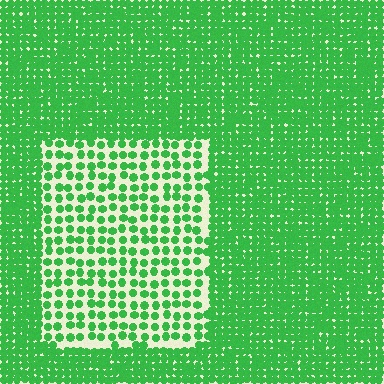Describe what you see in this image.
The image contains small green elements arranged at two different densities. A rectangle-shaped region is visible where the elements are less densely packed than the surrounding area.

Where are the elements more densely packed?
The elements are more densely packed outside the rectangle boundary.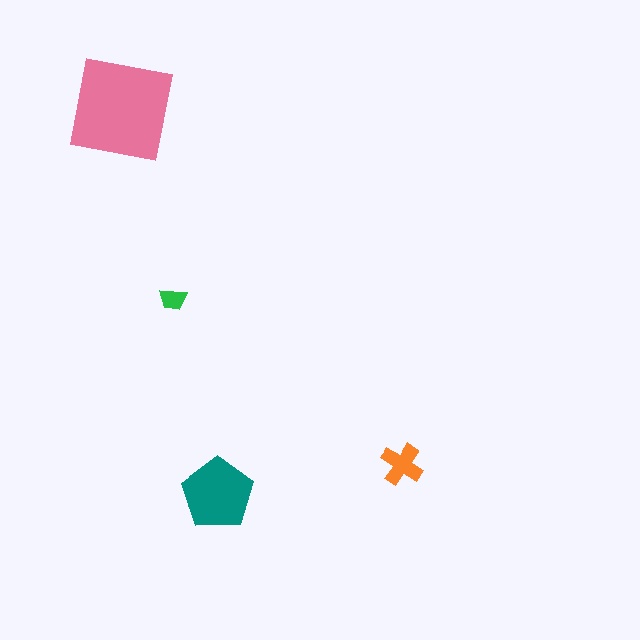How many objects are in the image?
There are 4 objects in the image.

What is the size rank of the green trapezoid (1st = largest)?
4th.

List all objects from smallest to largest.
The green trapezoid, the orange cross, the teal pentagon, the pink square.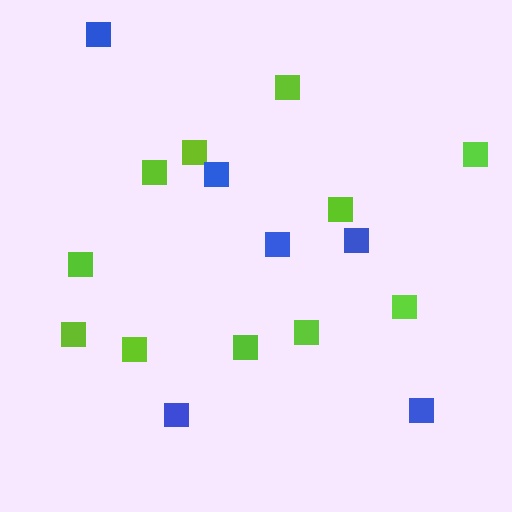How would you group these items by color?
There are 2 groups: one group of lime squares (11) and one group of blue squares (6).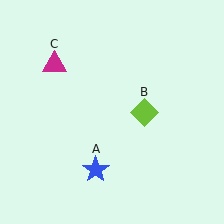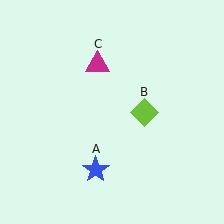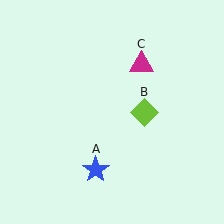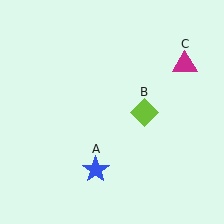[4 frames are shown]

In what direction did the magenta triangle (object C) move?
The magenta triangle (object C) moved right.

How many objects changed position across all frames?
1 object changed position: magenta triangle (object C).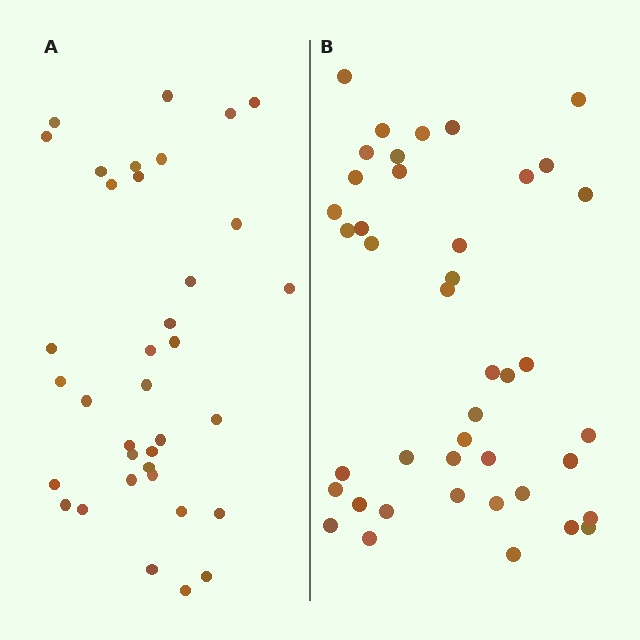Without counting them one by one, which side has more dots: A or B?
Region B (the right region) has more dots.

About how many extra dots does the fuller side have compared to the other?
Region B has about 6 more dots than region A.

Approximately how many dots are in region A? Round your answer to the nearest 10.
About 40 dots. (The exact count is 36, which rounds to 40.)